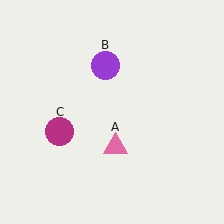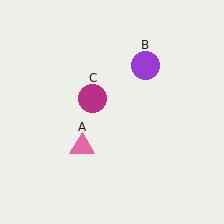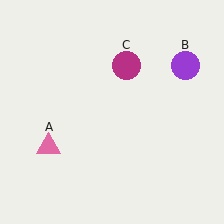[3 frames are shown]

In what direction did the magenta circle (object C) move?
The magenta circle (object C) moved up and to the right.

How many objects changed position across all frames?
3 objects changed position: pink triangle (object A), purple circle (object B), magenta circle (object C).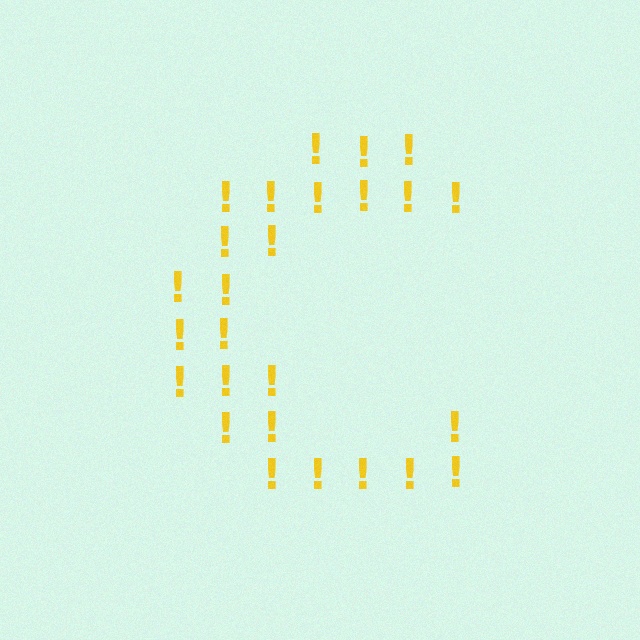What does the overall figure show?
The overall figure shows the letter C.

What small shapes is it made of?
It is made of small exclamation marks.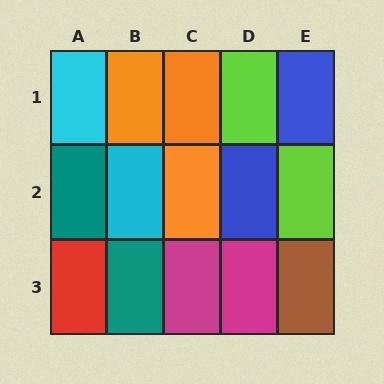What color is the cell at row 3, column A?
Red.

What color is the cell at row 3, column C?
Magenta.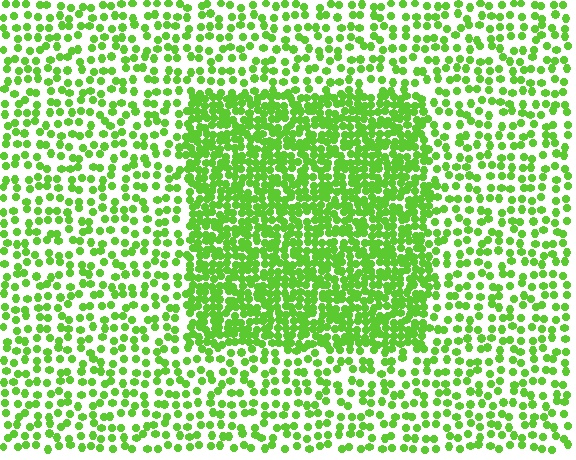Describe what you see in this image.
The image contains small lime elements arranged at two different densities. A rectangle-shaped region is visible where the elements are more densely packed than the surrounding area.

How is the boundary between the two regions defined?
The boundary is defined by a change in element density (approximately 2.2x ratio). All elements are the same color, size, and shape.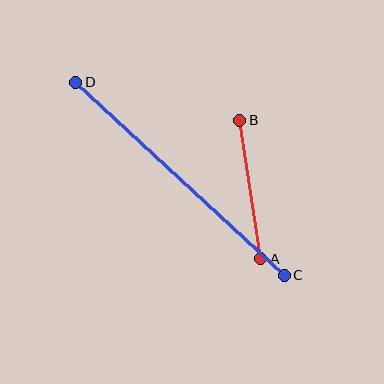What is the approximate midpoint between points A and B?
The midpoint is at approximately (250, 189) pixels.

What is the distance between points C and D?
The distance is approximately 284 pixels.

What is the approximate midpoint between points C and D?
The midpoint is at approximately (180, 179) pixels.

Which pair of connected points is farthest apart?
Points C and D are farthest apart.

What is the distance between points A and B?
The distance is approximately 140 pixels.